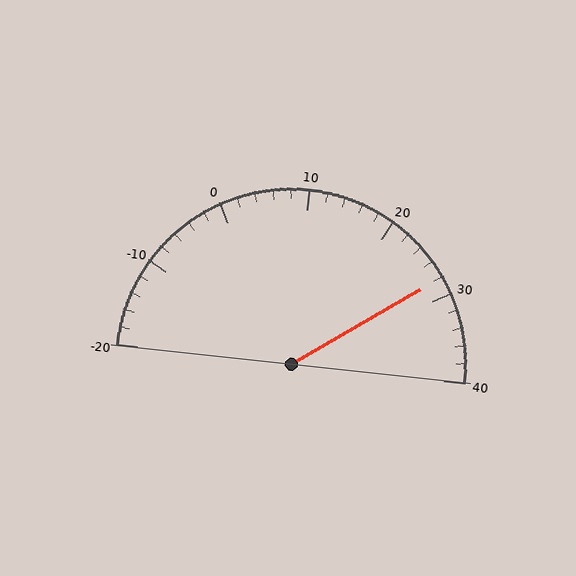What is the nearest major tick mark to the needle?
The nearest major tick mark is 30.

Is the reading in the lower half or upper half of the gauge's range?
The reading is in the upper half of the range (-20 to 40).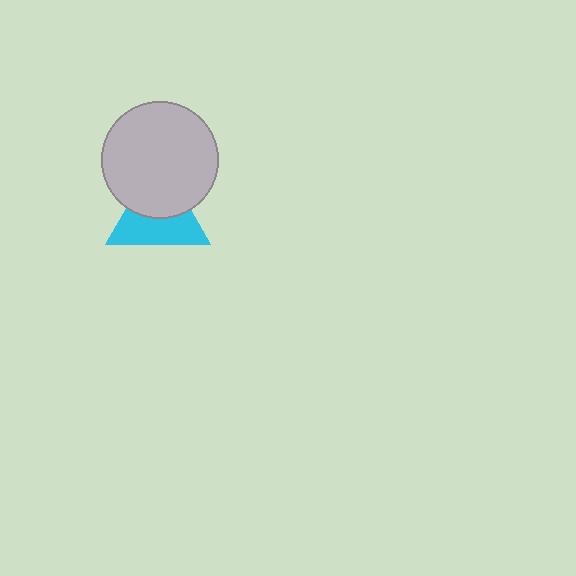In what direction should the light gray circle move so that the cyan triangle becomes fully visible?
The light gray circle should move up. That is the shortest direction to clear the overlap and leave the cyan triangle fully visible.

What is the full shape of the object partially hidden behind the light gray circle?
The partially hidden object is a cyan triangle.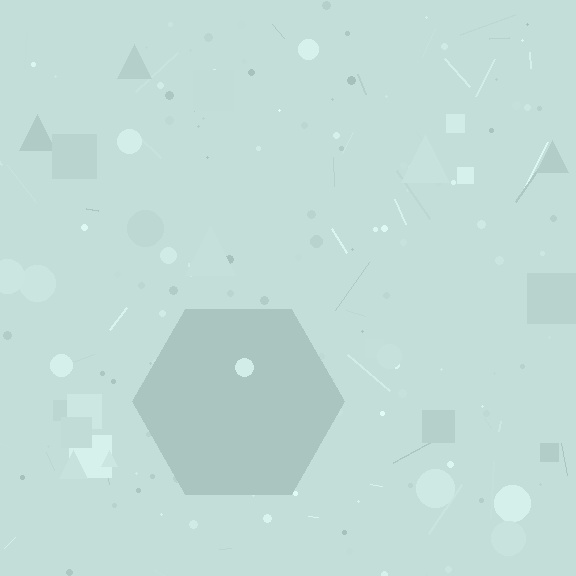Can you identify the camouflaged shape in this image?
The camouflaged shape is a hexagon.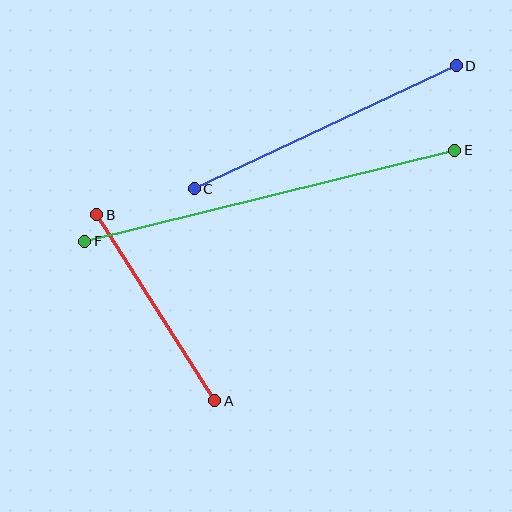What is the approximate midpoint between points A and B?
The midpoint is at approximately (156, 308) pixels.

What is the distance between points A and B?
The distance is approximately 220 pixels.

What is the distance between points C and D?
The distance is approximately 289 pixels.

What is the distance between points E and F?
The distance is approximately 381 pixels.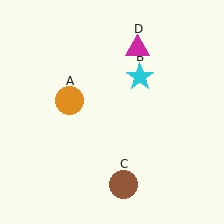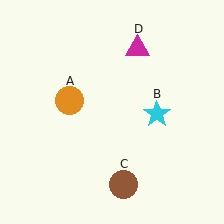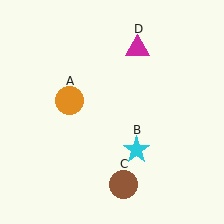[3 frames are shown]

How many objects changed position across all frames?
1 object changed position: cyan star (object B).